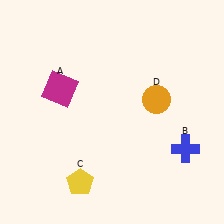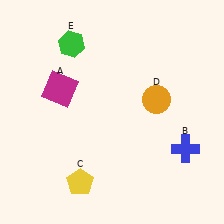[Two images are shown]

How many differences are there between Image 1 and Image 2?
There is 1 difference between the two images.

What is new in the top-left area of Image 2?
A green hexagon (E) was added in the top-left area of Image 2.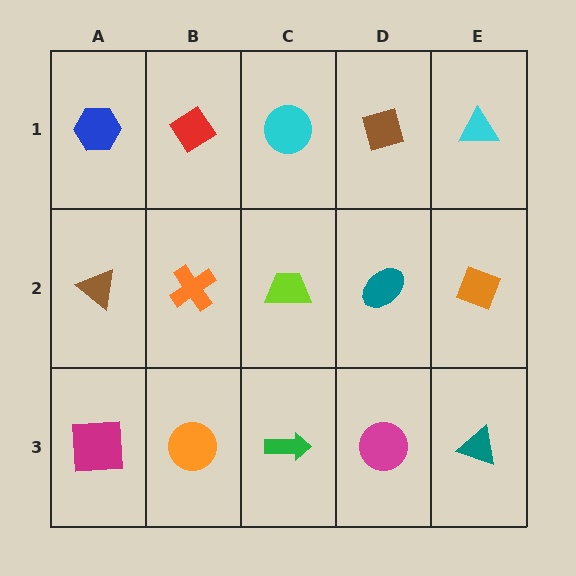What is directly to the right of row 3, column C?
A magenta circle.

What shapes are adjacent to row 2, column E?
A cyan triangle (row 1, column E), a teal triangle (row 3, column E), a teal ellipse (row 2, column D).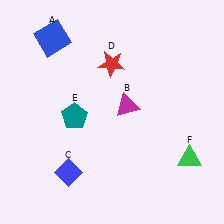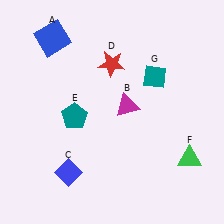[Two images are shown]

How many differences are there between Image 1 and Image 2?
There is 1 difference between the two images.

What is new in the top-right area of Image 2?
A teal diamond (G) was added in the top-right area of Image 2.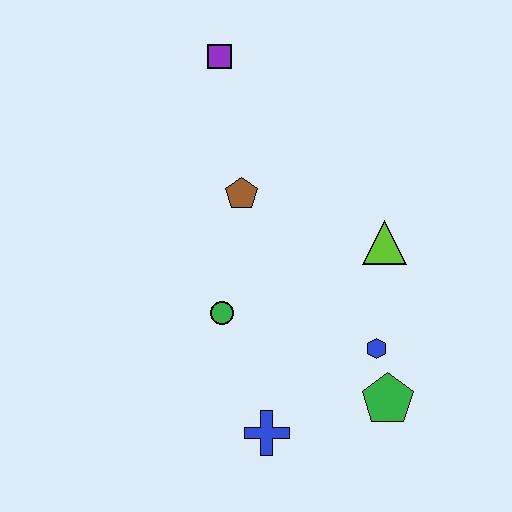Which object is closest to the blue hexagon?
The green pentagon is closest to the blue hexagon.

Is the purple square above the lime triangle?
Yes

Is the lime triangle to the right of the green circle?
Yes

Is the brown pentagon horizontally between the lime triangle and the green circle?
Yes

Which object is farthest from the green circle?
The purple square is farthest from the green circle.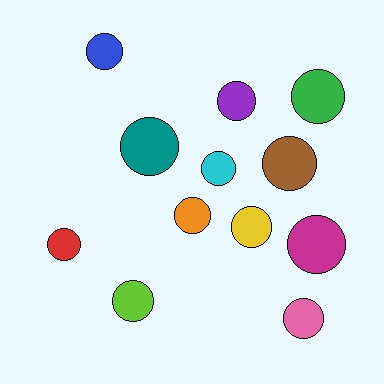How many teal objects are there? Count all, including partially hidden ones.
There is 1 teal object.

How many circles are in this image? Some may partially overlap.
There are 12 circles.